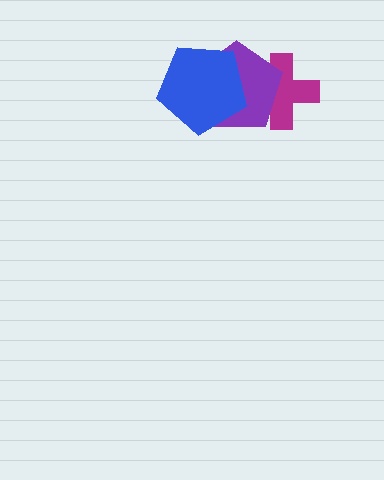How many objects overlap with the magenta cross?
1 object overlaps with the magenta cross.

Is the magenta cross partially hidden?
Yes, it is partially covered by another shape.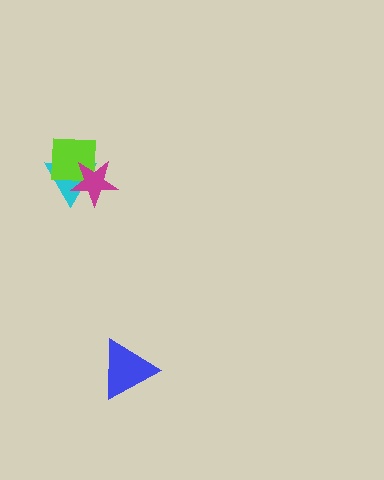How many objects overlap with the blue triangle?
0 objects overlap with the blue triangle.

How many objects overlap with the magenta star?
2 objects overlap with the magenta star.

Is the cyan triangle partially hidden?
Yes, it is partially covered by another shape.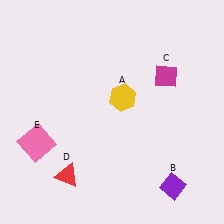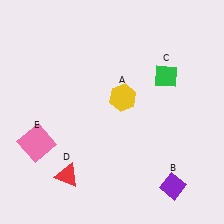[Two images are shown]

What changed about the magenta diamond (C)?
In Image 1, C is magenta. In Image 2, it changed to green.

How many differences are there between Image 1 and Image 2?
There is 1 difference between the two images.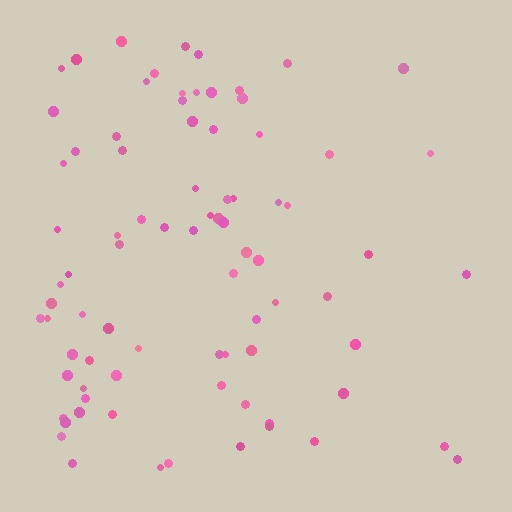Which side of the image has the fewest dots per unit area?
The right.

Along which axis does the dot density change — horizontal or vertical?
Horizontal.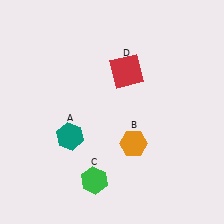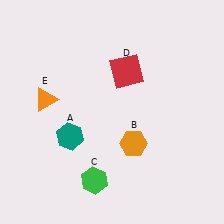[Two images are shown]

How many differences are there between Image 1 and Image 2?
There is 1 difference between the two images.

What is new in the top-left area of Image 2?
An orange triangle (E) was added in the top-left area of Image 2.